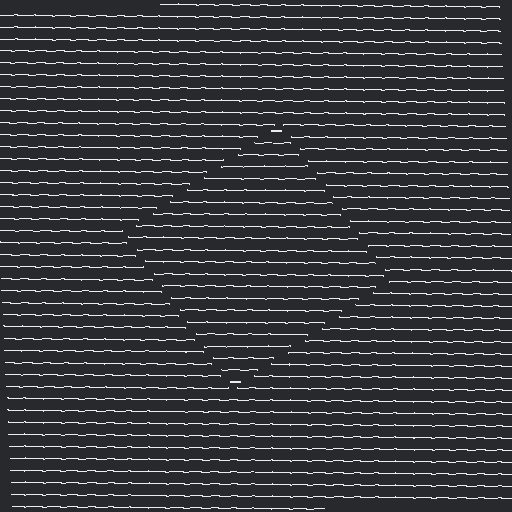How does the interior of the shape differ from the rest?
The interior of the shape contains the same grating, shifted by half a period — the contour is defined by the phase discontinuity where line-ends from the inner and outer gratings abut.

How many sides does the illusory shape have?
4 sides — the line-ends trace a square.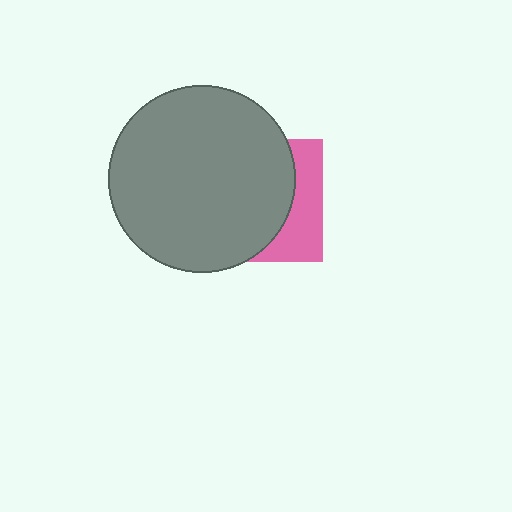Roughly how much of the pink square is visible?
A small part of it is visible (roughly 31%).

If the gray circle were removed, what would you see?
You would see the complete pink square.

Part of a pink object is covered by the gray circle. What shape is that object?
It is a square.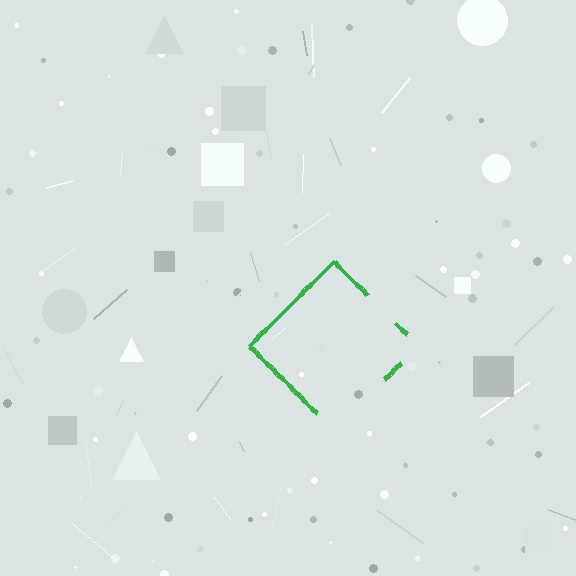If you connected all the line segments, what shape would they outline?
They would outline a diamond.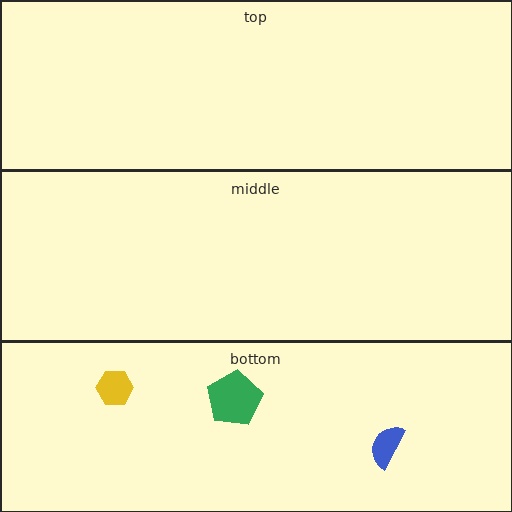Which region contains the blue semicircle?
The bottom region.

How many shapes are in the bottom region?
3.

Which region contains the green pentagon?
The bottom region.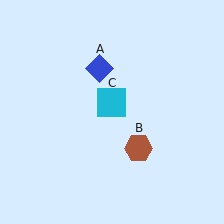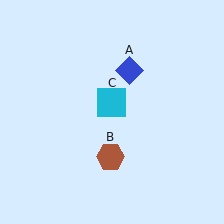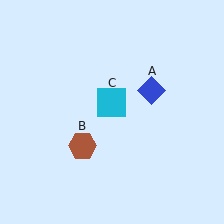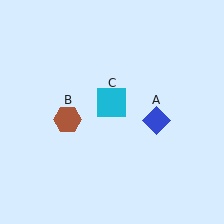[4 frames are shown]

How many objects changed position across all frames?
2 objects changed position: blue diamond (object A), brown hexagon (object B).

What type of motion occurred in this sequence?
The blue diamond (object A), brown hexagon (object B) rotated clockwise around the center of the scene.